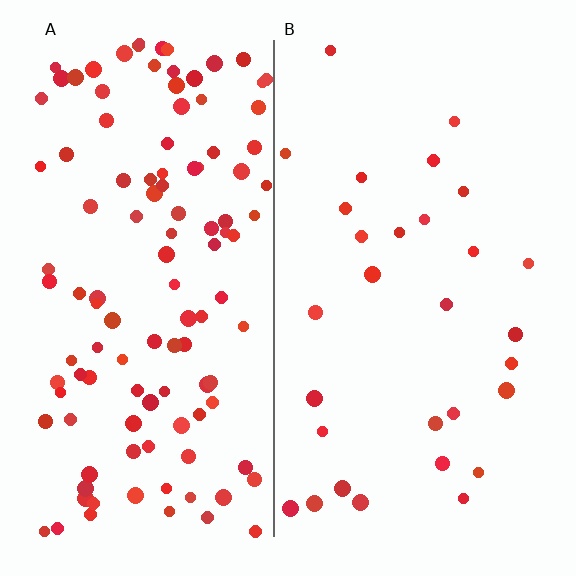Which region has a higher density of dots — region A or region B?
A (the left).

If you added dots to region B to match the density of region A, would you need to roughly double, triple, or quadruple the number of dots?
Approximately quadruple.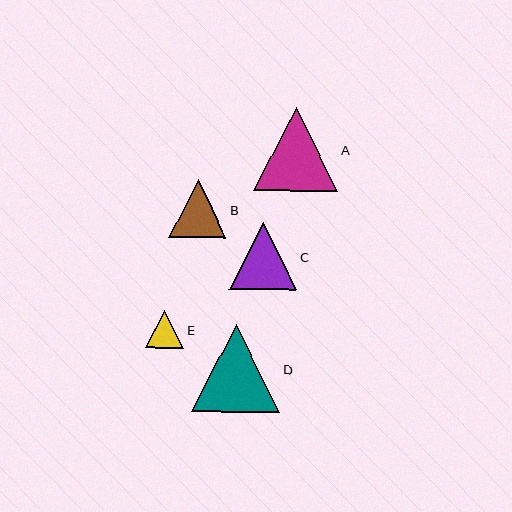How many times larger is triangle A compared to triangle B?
Triangle A is approximately 1.5 times the size of triangle B.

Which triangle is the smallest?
Triangle E is the smallest with a size of approximately 38 pixels.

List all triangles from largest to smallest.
From largest to smallest: D, A, C, B, E.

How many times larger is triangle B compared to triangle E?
Triangle B is approximately 1.5 times the size of triangle E.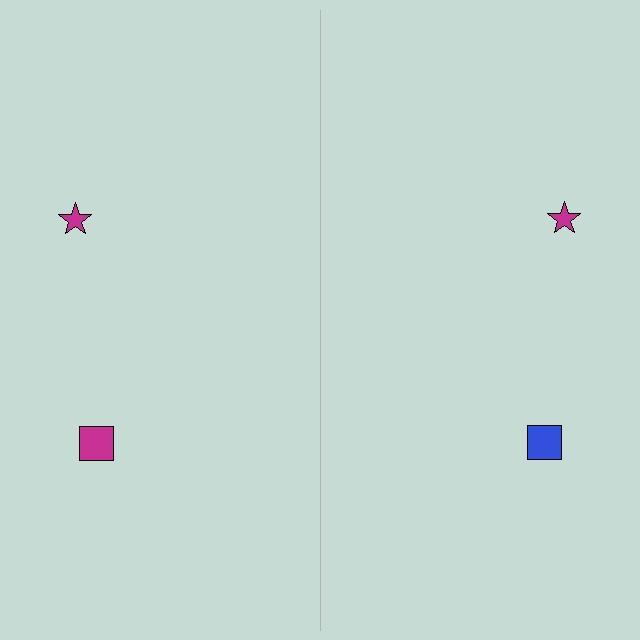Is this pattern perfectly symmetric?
No, the pattern is not perfectly symmetric. The blue square on the right side breaks the symmetry — its mirror counterpart is magenta.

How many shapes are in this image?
There are 4 shapes in this image.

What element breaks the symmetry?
The blue square on the right side breaks the symmetry — its mirror counterpart is magenta.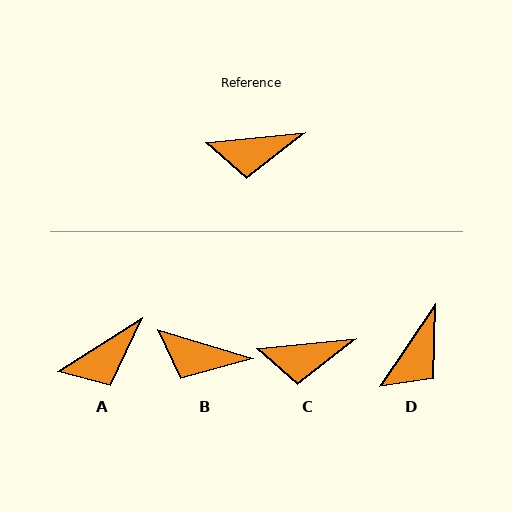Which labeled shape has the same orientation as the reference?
C.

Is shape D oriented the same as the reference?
No, it is off by about 51 degrees.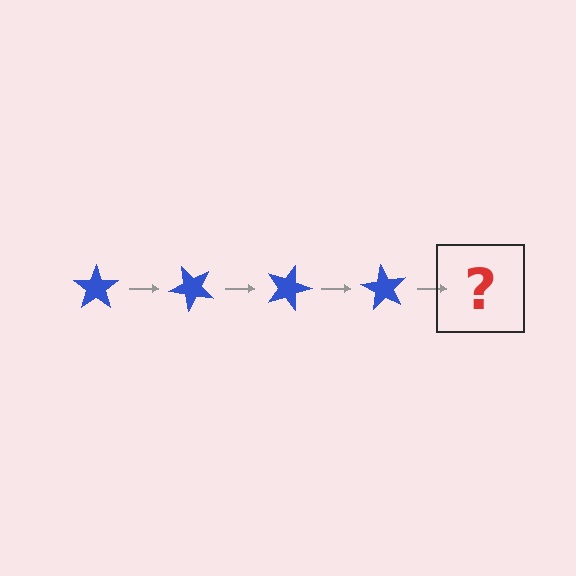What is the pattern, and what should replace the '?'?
The pattern is that the star rotates 45 degrees each step. The '?' should be a blue star rotated 180 degrees.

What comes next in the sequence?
The next element should be a blue star rotated 180 degrees.